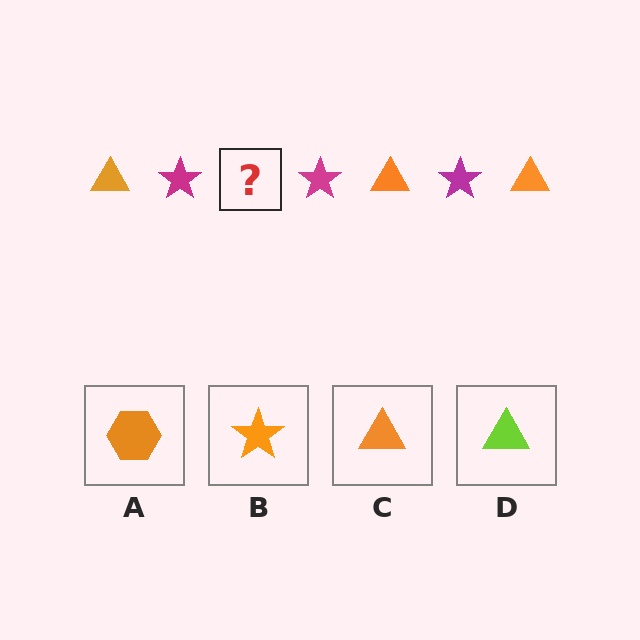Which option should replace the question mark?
Option C.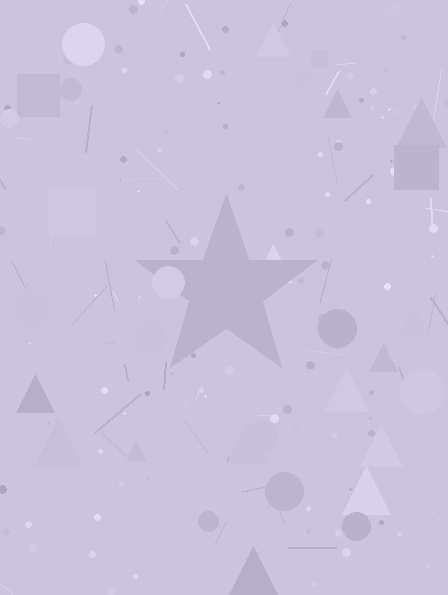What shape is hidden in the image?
A star is hidden in the image.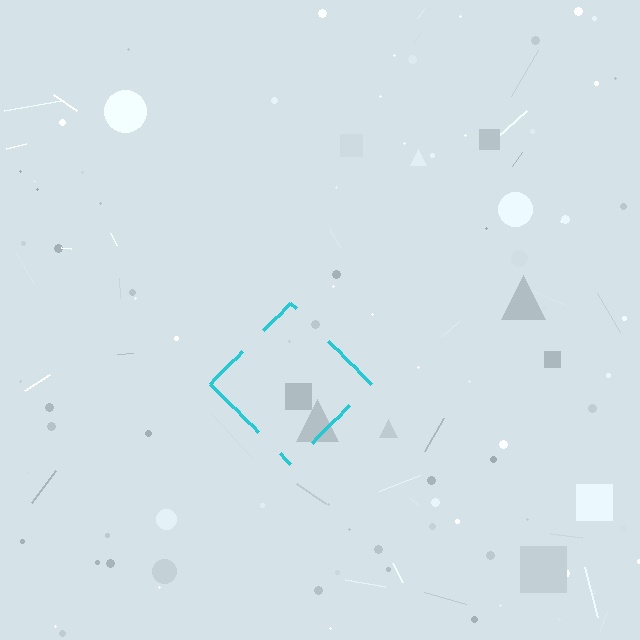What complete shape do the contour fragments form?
The contour fragments form a diamond.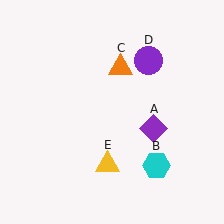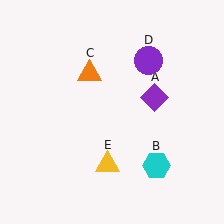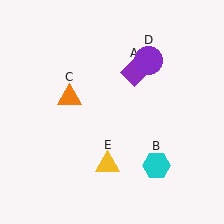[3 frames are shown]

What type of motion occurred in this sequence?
The purple diamond (object A), orange triangle (object C) rotated counterclockwise around the center of the scene.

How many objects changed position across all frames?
2 objects changed position: purple diamond (object A), orange triangle (object C).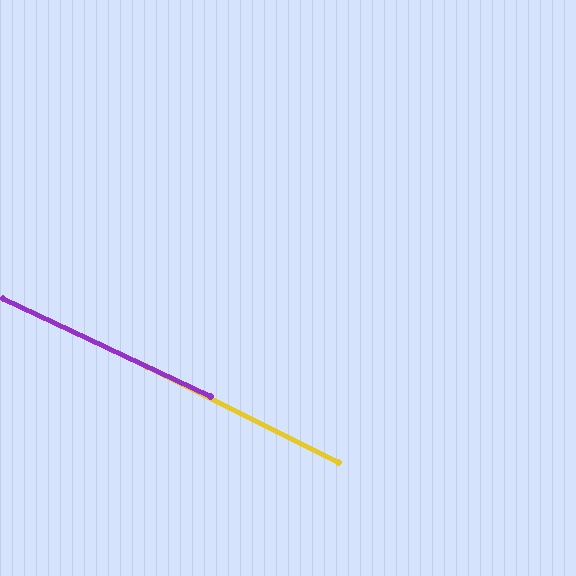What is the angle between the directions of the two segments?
Approximately 1 degree.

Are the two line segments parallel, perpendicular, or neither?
Parallel — their directions differ by only 1.3°.